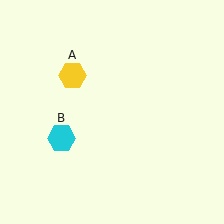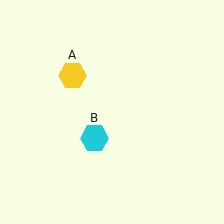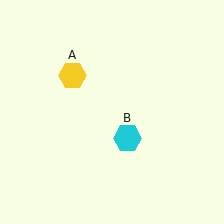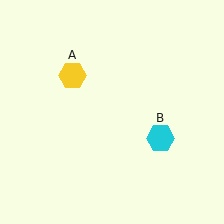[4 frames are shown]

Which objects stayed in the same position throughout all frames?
Yellow hexagon (object A) remained stationary.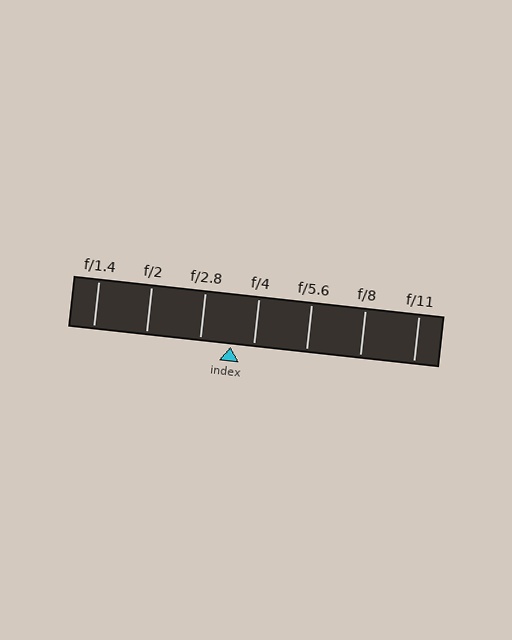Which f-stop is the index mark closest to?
The index mark is closest to f/4.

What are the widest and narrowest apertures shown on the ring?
The widest aperture shown is f/1.4 and the narrowest is f/11.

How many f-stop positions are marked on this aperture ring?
There are 7 f-stop positions marked.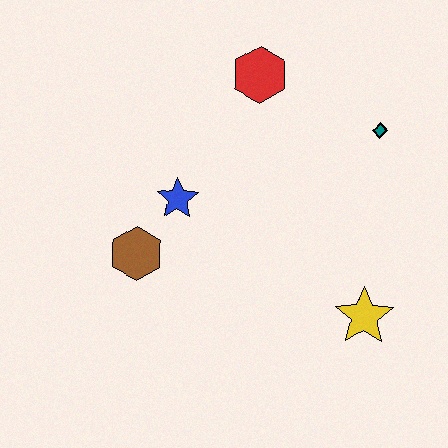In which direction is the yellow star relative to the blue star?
The yellow star is to the right of the blue star.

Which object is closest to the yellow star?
The teal diamond is closest to the yellow star.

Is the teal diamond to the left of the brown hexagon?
No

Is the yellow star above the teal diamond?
No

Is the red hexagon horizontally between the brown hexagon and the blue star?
No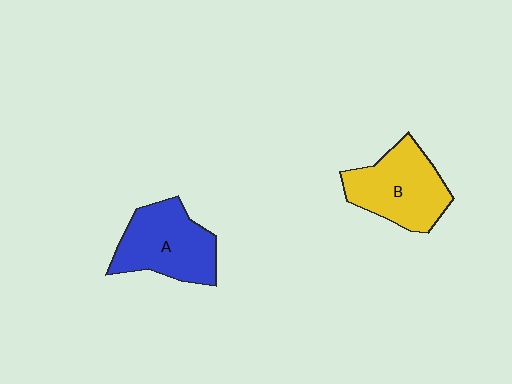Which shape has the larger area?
Shape B (yellow).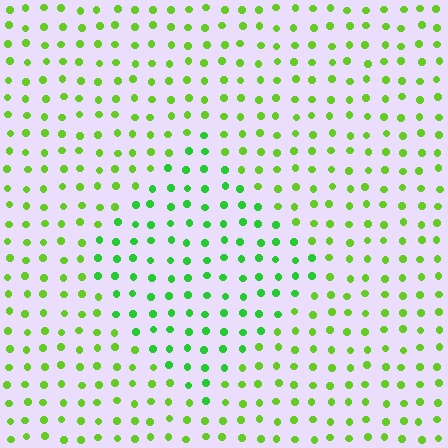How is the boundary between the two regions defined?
The boundary is defined purely by a slight shift in hue (about 27 degrees). Spacing, size, and orientation are identical on both sides.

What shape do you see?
I see a diamond.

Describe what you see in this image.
The image is filled with small lime elements in a uniform arrangement. A diamond-shaped region is visible where the elements are tinted to a slightly different hue, forming a subtle color boundary.